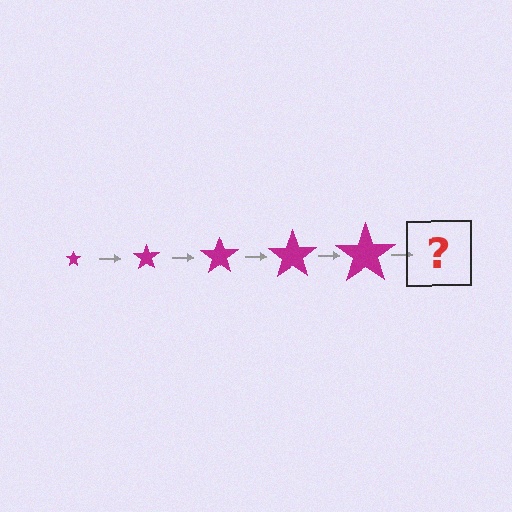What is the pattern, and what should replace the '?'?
The pattern is that the star gets progressively larger each step. The '?' should be a magenta star, larger than the previous one.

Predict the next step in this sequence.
The next step is a magenta star, larger than the previous one.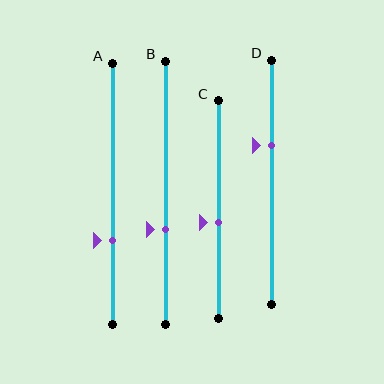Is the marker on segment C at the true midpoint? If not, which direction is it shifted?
No, the marker on segment C is shifted downward by about 6% of the segment length.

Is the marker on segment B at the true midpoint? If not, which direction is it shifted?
No, the marker on segment B is shifted downward by about 14% of the segment length.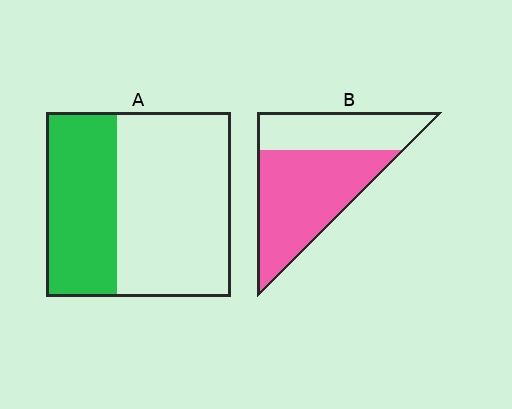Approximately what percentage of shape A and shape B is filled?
A is approximately 40% and B is approximately 65%.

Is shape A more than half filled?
No.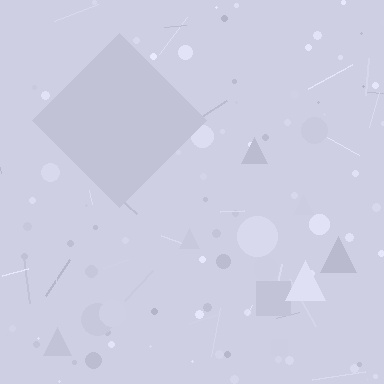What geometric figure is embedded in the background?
A diamond is embedded in the background.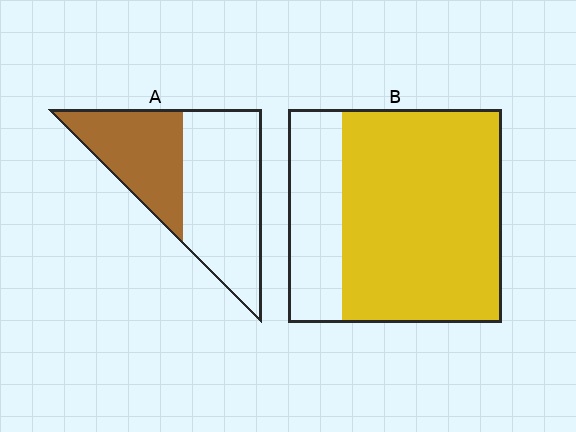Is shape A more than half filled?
No.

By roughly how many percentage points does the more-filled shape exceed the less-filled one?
By roughly 35 percentage points (B over A).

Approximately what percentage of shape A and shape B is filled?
A is approximately 40% and B is approximately 75%.